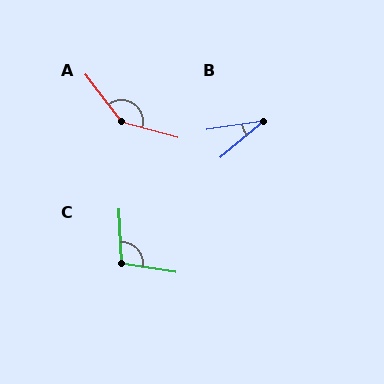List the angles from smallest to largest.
B (31°), C (102°), A (143°).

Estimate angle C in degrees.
Approximately 102 degrees.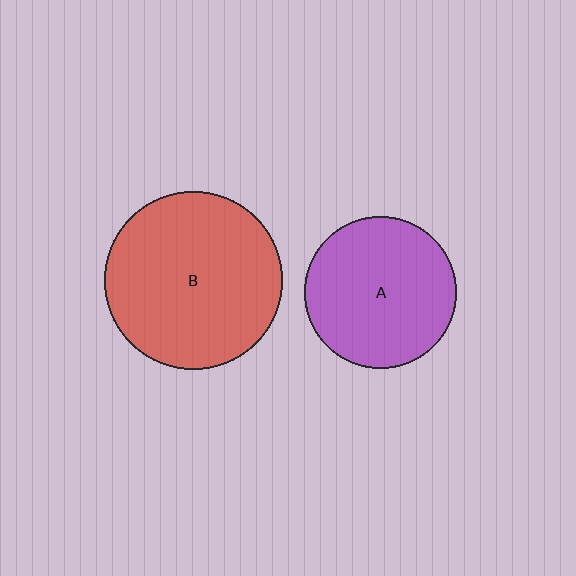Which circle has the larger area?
Circle B (red).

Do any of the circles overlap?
No, none of the circles overlap.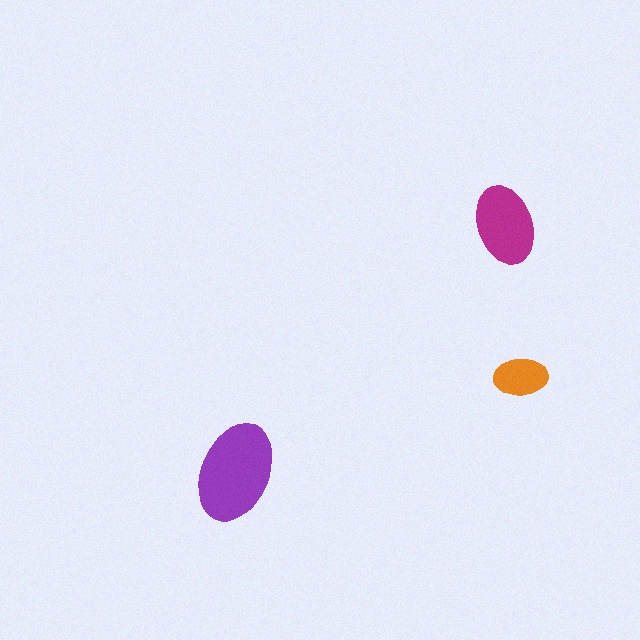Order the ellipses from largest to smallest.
the purple one, the magenta one, the orange one.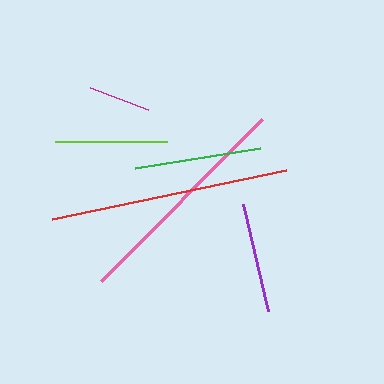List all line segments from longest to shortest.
From longest to shortest: red, pink, green, lime, purple, magenta.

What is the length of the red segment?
The red segment is approximately 239 pixels long.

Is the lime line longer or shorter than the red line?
The red line is longer than the lime line.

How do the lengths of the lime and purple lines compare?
The lime and purple lines are approximately the same length.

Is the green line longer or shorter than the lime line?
The green line is longer than the lime line.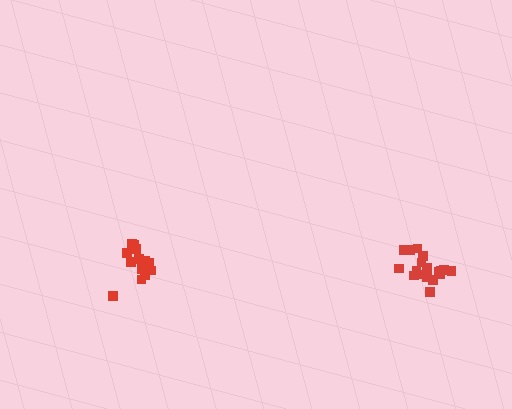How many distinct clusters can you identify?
There are 2 distinct clusters.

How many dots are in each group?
Group 1: 13 dots, Group 2: 18 dots (31 total).